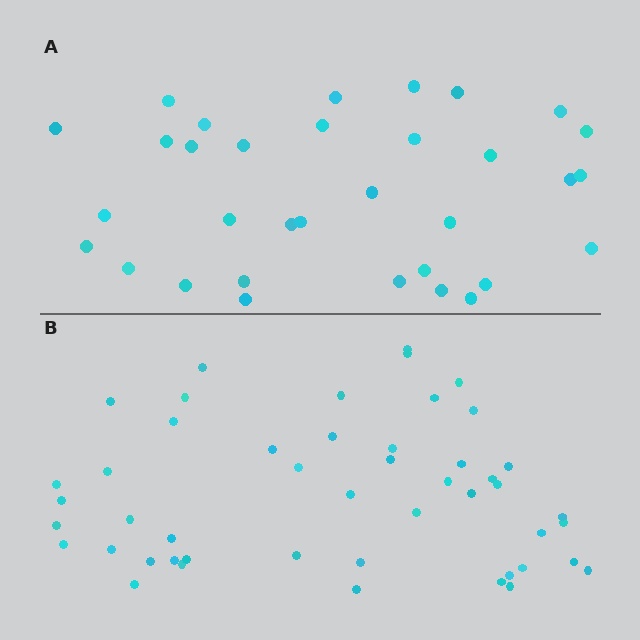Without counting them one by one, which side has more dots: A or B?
Region B (the bottom region) has more dots.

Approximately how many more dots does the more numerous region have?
Region B has approximately 15 more dots than region A.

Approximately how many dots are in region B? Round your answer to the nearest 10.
About 50 dots. (The exact count is 48, which rounds to 50.)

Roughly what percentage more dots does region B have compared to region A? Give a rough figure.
About 45% more.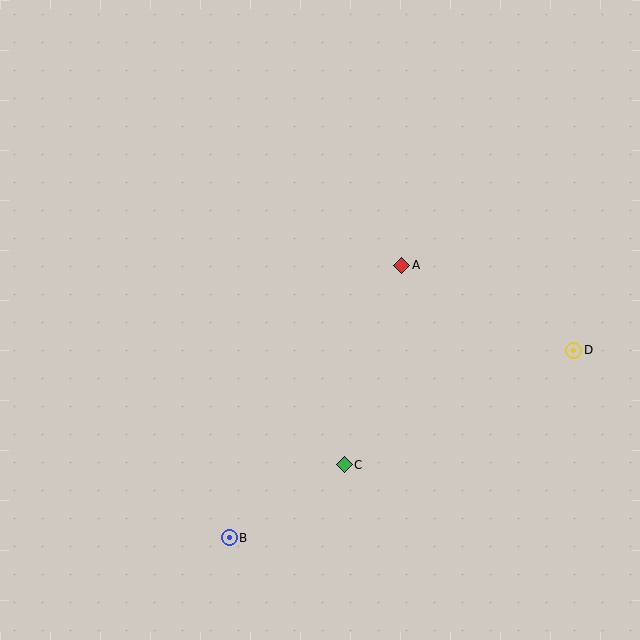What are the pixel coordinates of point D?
Point D is at (574, 350).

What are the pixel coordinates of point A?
Point A is at (402, 265).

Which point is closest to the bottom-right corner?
Point D is closest to the bottom-right corner.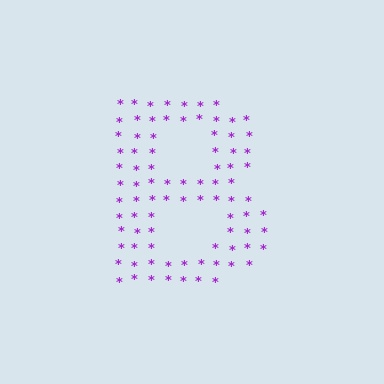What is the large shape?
The large shape is the letter B.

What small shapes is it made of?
It is made of small asterisks.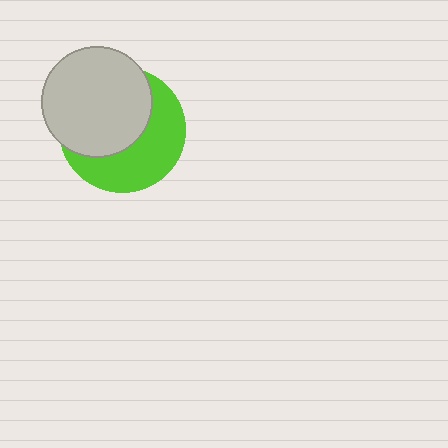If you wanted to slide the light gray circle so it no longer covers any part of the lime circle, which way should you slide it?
Slide it toward the upper-left — that is the most direct way to separate the two shapes.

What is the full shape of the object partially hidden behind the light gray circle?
The partially hidden object is a lime circle.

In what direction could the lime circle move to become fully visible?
The lime circle could move toward the lower-right. That would shift it out from behind the light gray circle entirely.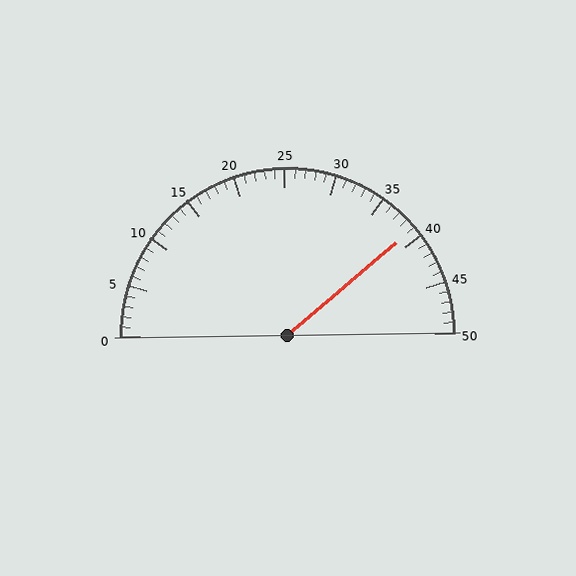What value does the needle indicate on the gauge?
The needle indicates approximately 39.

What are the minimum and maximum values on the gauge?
The gauge ranges from 0 to 50.